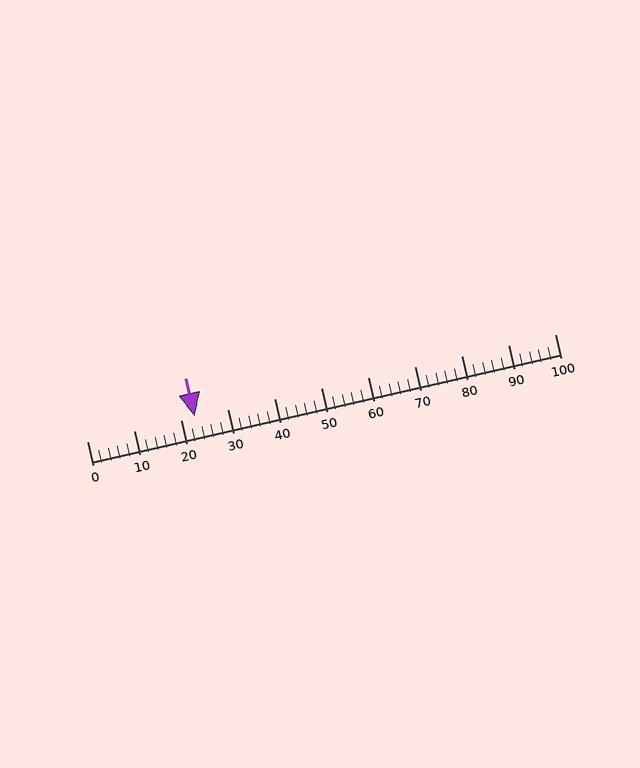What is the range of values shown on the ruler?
The ruler shows values from 0 to 100.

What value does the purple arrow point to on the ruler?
The purple arrow points to approximately 23.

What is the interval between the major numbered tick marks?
The major tick marks are spaced 10 units apart.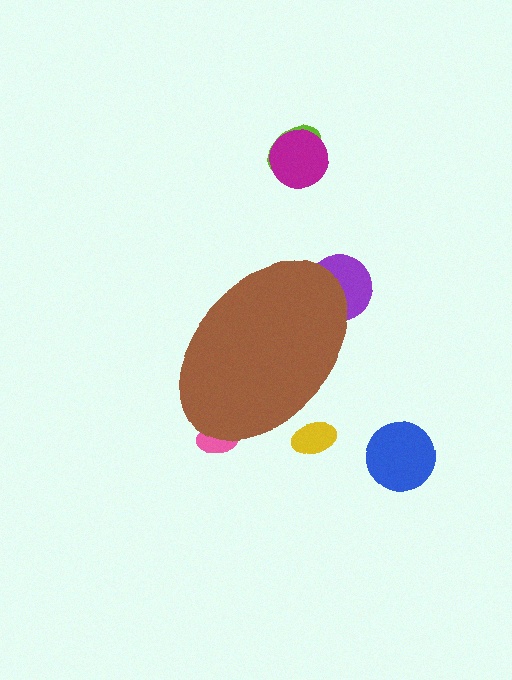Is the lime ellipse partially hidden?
No, the lime ellipse is fully visible.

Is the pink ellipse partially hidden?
Yes, the pink ellipse is partially hidden behind the brown ellipse.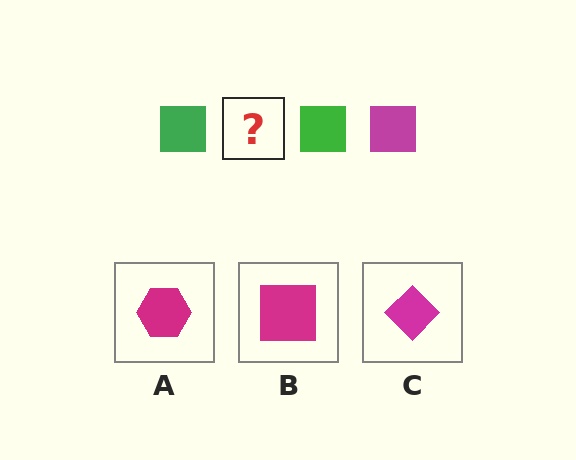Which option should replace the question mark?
Option B.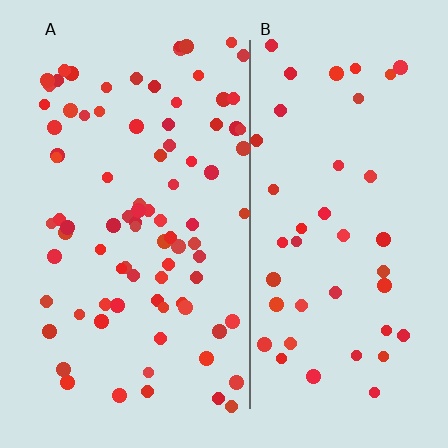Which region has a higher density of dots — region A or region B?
A (the left).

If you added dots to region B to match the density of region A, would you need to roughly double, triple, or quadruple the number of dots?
Approximately double.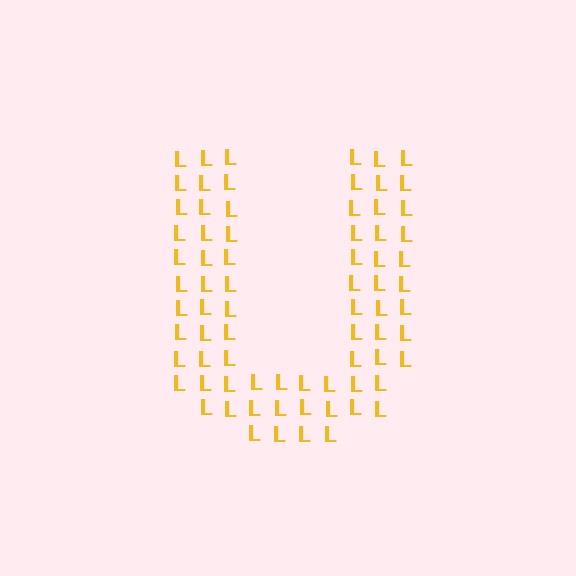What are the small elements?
The small elements are letter L's.